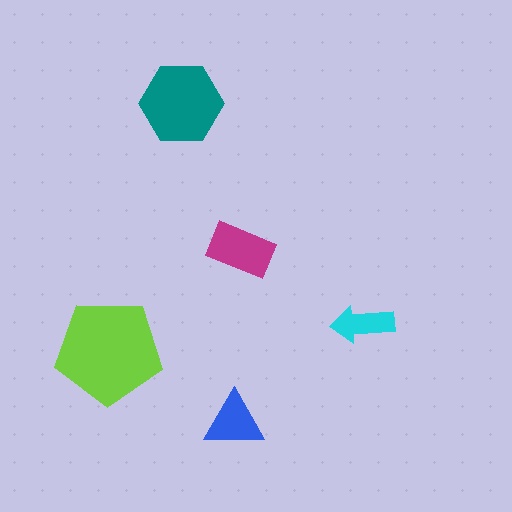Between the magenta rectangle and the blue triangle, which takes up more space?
The magenta rectangle.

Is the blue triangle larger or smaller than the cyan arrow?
Larger.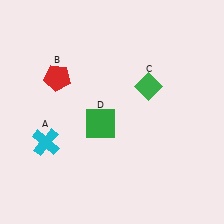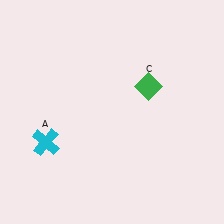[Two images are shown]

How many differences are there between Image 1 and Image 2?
There are 2 differences between the two images.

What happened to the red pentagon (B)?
The red pentagon (B) was removed in Image 2. It was in the top-left area of Image 1.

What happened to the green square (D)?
The green square (D) was removed in Image 2. It was in the bottom-left area of Image 1.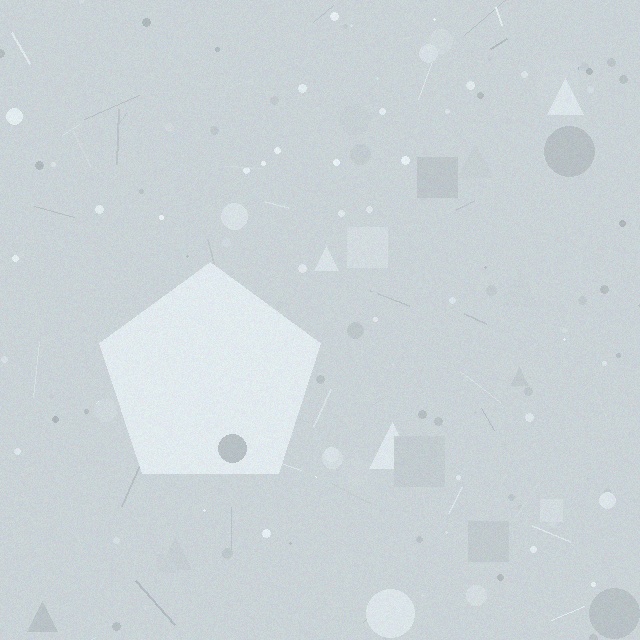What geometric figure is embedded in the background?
A pentagon is embedded in the background.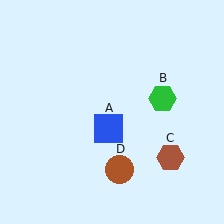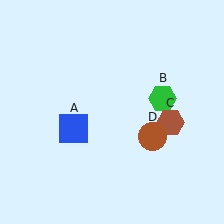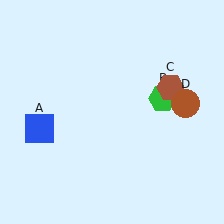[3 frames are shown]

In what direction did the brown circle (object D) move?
The brown circle (object D) moved up and to the right.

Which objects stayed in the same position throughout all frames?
Green hexagon (object B) remained stationary.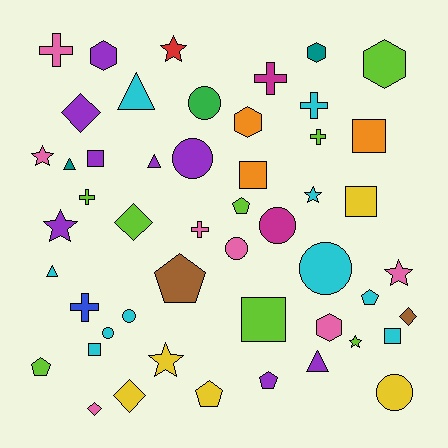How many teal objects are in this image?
There are 2 teal objects.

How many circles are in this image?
There are 8 circles.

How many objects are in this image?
There are 50 objects.